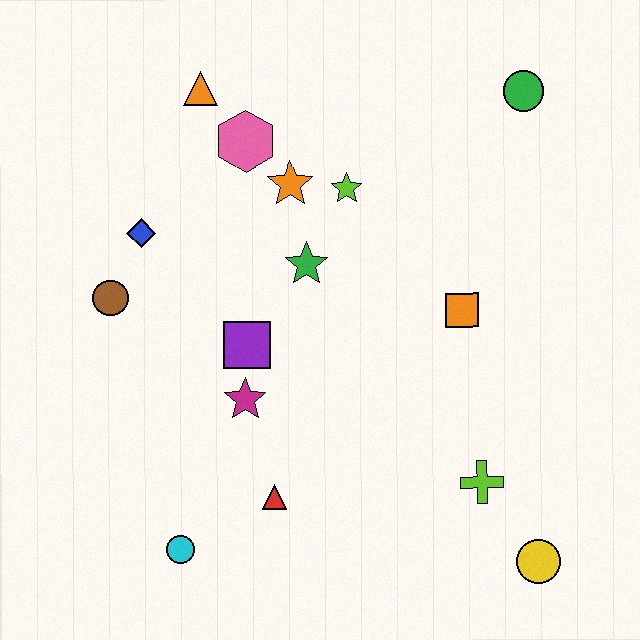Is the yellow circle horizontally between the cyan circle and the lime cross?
No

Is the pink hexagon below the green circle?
Yes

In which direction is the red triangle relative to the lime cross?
The red triangle is to the left of the lime cross.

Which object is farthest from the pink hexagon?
The yellow circle is farthest from the pink hexagon.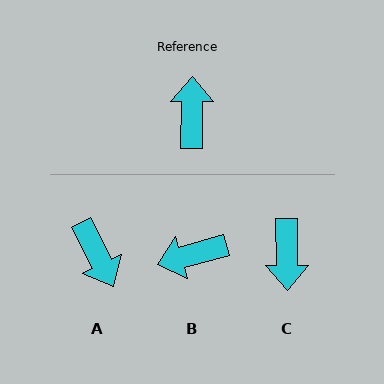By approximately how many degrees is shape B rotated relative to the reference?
Approximately 106 degrees counter-clockwise.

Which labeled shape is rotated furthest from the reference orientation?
C, about 179 degrees away.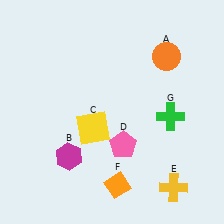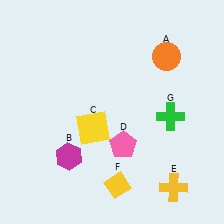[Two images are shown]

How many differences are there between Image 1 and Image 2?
There is 1 difference between the two images.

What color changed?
The diamond (F) changed from orange in Image 1 to yellow in Image 2.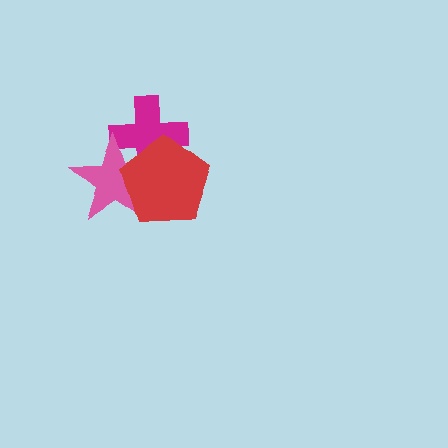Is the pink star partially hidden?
Yes, it is partially covered by another shape.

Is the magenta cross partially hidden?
Yes, it is partially covered by another shape.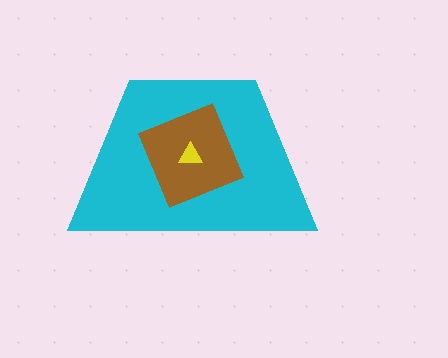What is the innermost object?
The yellow triangle.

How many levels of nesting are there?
3.